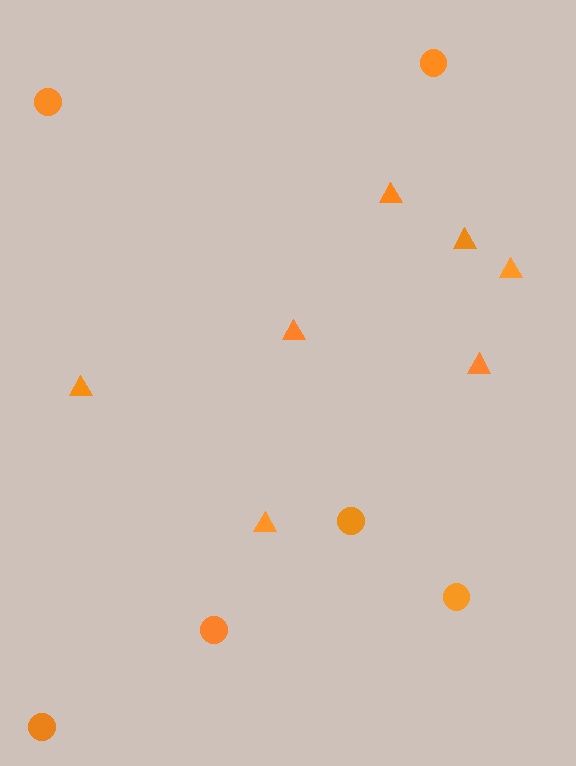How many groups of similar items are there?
There are 2 groups: one group of circles (6) and one group of triangles (7).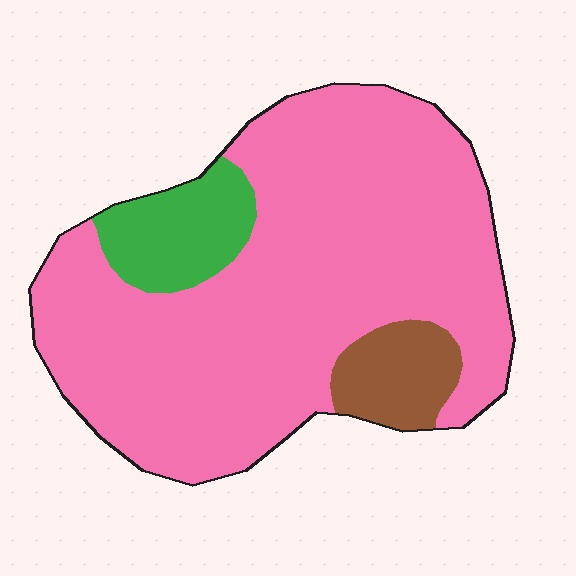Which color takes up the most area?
Pink, at roughly 80%.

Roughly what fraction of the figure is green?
Green covers 11% of the figure.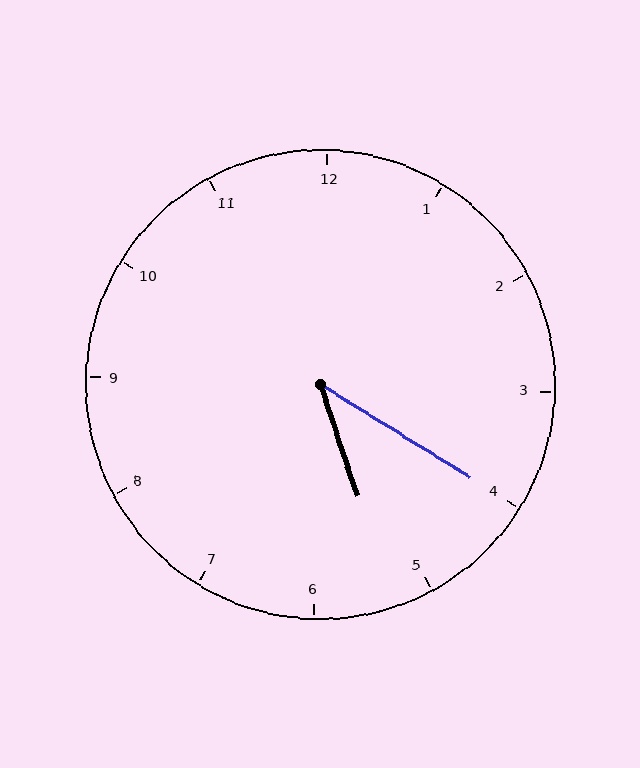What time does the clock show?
5:20.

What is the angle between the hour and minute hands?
Approximately 40 degrees.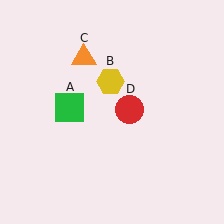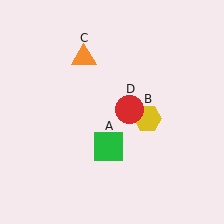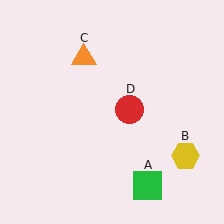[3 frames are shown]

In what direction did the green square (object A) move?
The green square (object A) moved down and to the right.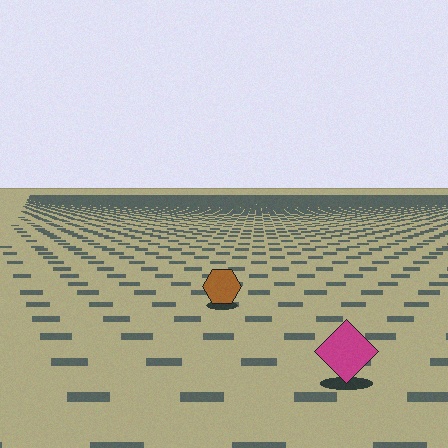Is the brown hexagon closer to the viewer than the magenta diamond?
No. The magenta diamond is closer — you can tell from the texture gradient: the ground texture is coarser near it.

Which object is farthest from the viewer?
The brown hexagon is farthest from the viewer. It appears smaller and the ground texture around it is denser.